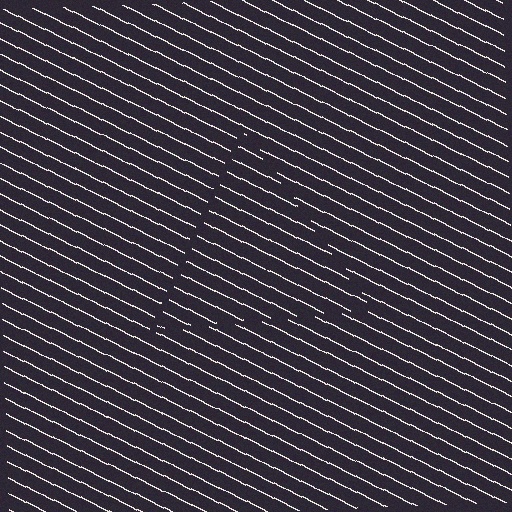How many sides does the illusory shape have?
3 sides — the line-ends trace a triangle.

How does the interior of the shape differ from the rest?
The interior of the shape contains the same grating, shifted by half a period — the contour is defined by the phase discontinuity where line-ends from the inner and outer gratings abut.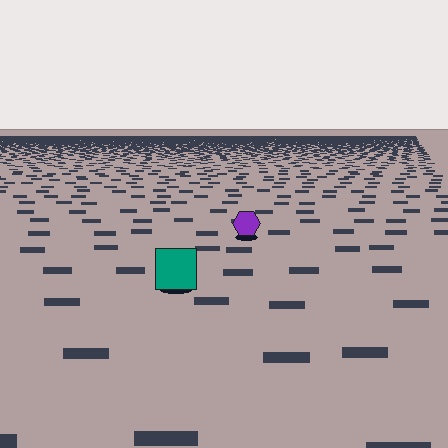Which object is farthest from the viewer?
The purple hexagon is farthest from the viewer. It appears smaller and the ground texture around it is denser.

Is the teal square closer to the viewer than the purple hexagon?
Yes. The teal square is closer — you can tell from the texture gradient: the ground texture is coarser near it.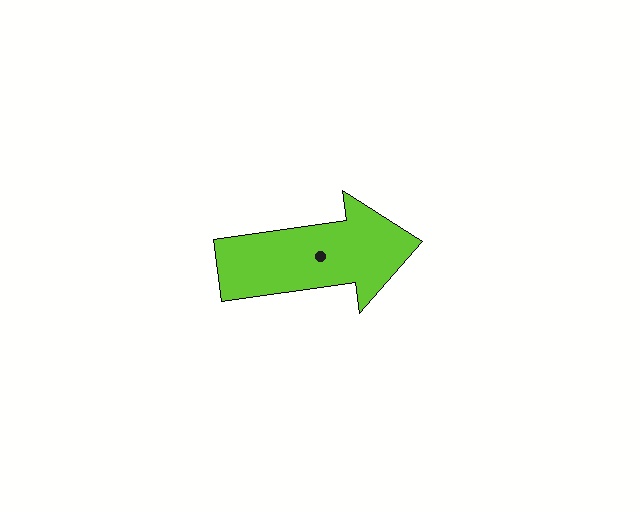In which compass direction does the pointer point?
East.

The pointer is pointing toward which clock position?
Roughly 3 o'clock.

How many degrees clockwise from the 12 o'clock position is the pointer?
Approximately 82 degrees.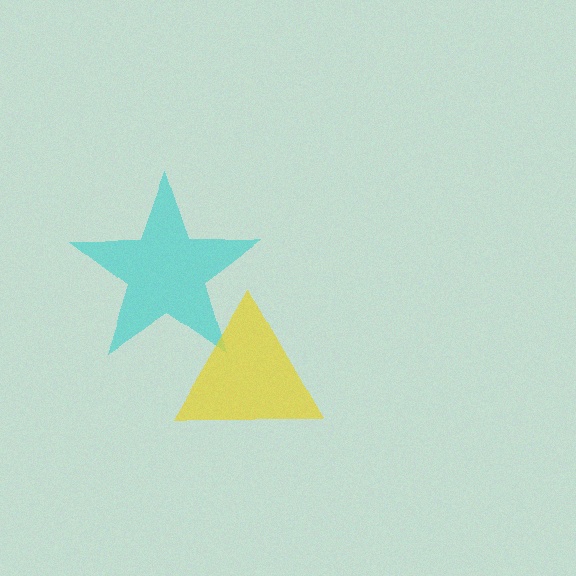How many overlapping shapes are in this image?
There are 2 overlapping shapes in the image.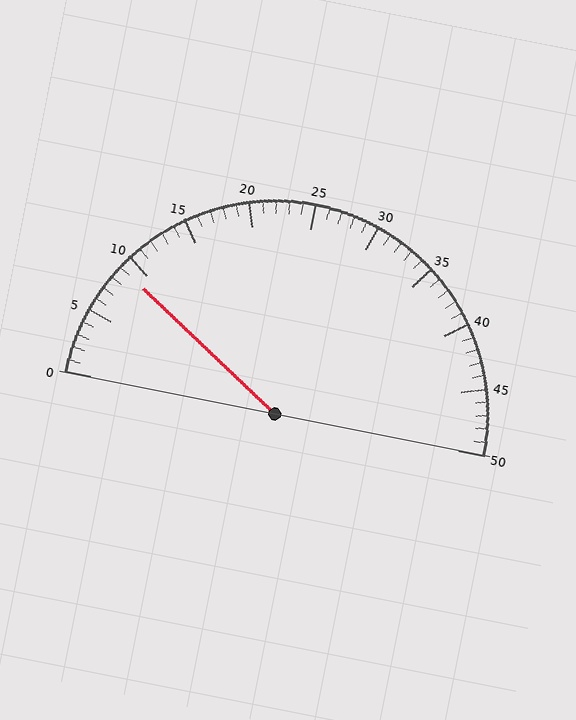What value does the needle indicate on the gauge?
The needle indicates approximately 9.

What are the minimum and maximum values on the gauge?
The gauge ranges from 0 to 50.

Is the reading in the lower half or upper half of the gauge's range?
The reading is in the lower half of the range (0 to 50).